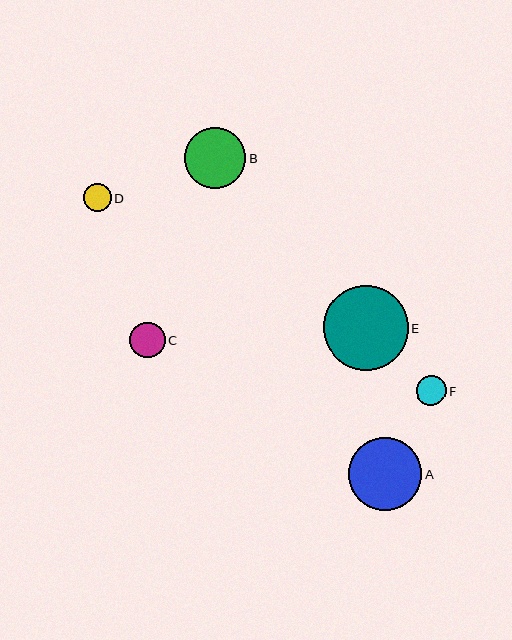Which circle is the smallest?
Circle D is the smallest with a size of approximately 28 pixels.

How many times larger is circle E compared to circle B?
Circle E is approximately 1.4 times the size of circle B.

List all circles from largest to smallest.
From largest to smallest: E, A, B, C, F, D.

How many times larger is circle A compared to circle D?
Circle A is approximately 2.6 times the size of circle D.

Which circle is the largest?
Circle E is the largest with a size of approximately 85 pixels.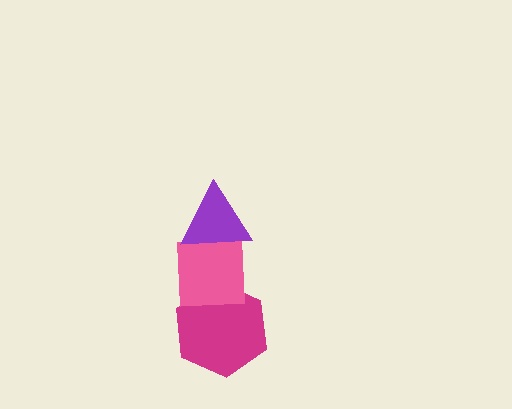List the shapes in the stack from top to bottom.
From top to bottom: the purple triangle, the pink square, the magenta hexagon.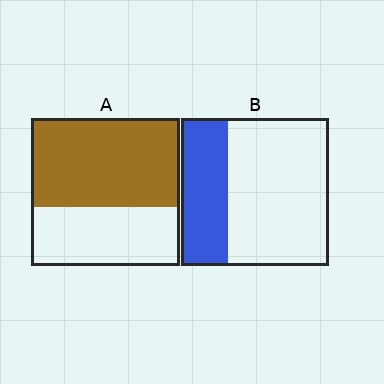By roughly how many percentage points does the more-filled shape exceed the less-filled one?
By roughly 30 percentage points (A over B).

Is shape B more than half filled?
No.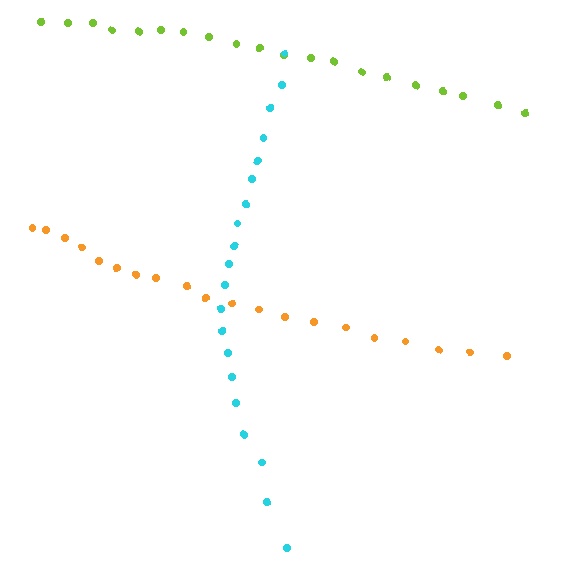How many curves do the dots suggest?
There are 3 distinct paths.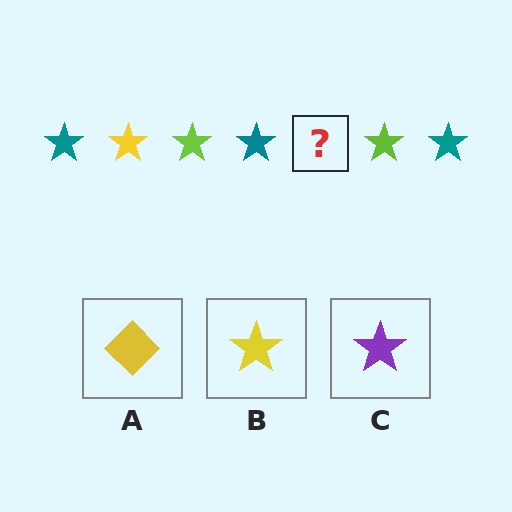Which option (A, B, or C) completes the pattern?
B.